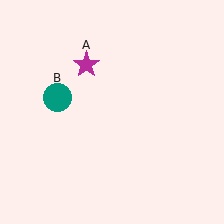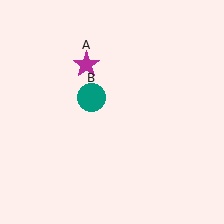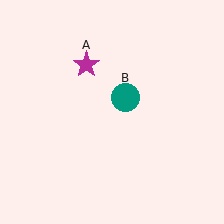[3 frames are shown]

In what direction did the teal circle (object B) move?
The teal circle (object B) moved right.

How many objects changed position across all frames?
1 object changed position: teal circle (object B).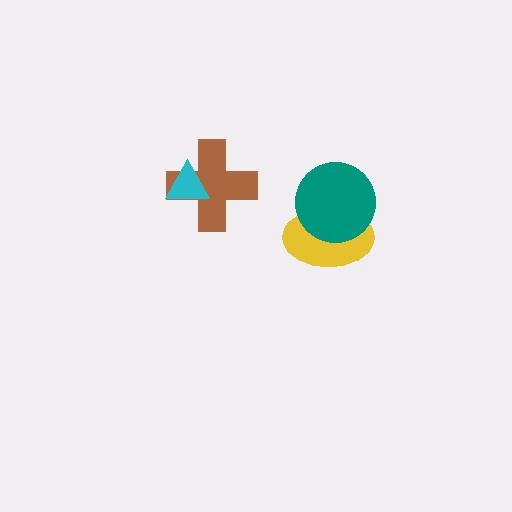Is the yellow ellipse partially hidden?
Yes, it is partially covered by another shape.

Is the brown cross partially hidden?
Yes, it is partially covered by another shape.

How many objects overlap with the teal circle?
1 object overlaps with the teal circle.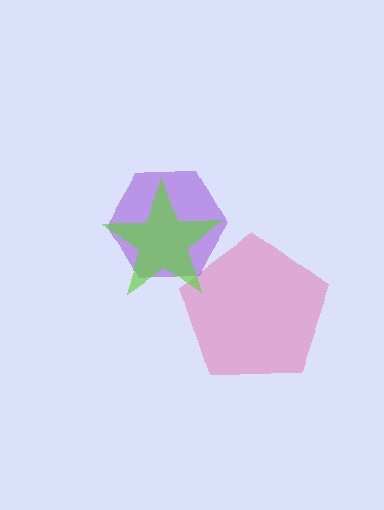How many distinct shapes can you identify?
There are 3 distinct shapes: a pink pentagon, a purple hexagon, a lime star.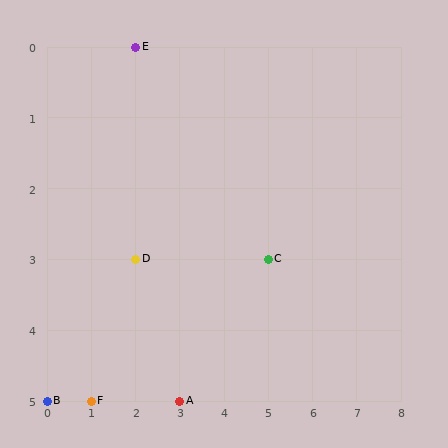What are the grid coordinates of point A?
Point A is at grid coordinates (3, 5).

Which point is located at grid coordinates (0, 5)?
Point B is at (0, 5).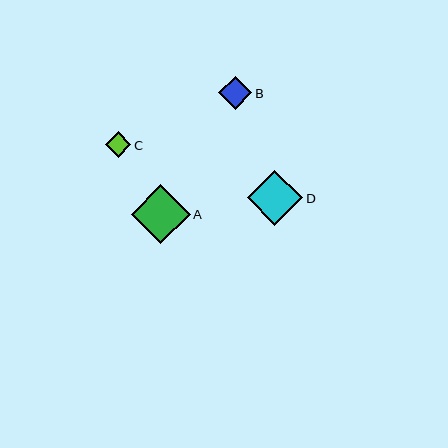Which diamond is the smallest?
Diamond C is the smallest with a size of approximately 26 pixels.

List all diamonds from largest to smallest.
From largest to smallest: A, D, B, C.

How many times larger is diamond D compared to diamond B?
Diamond D is approximately 1.7 times the size of diamond B.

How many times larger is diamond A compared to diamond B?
Diamond A is approximately 1.8 times the size of diamond B.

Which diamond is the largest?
Diamond A is the largest with a size of approximately 59 pixels.